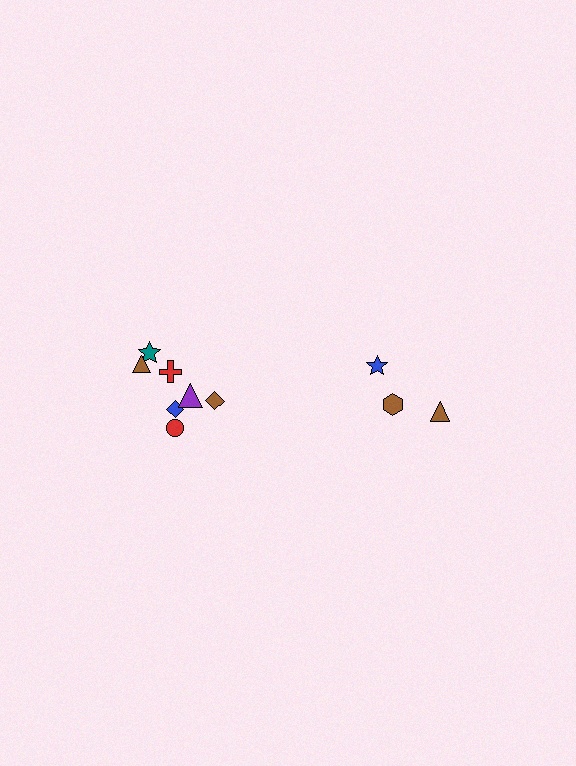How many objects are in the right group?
There are 3 objects.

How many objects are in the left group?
There are 7 objects.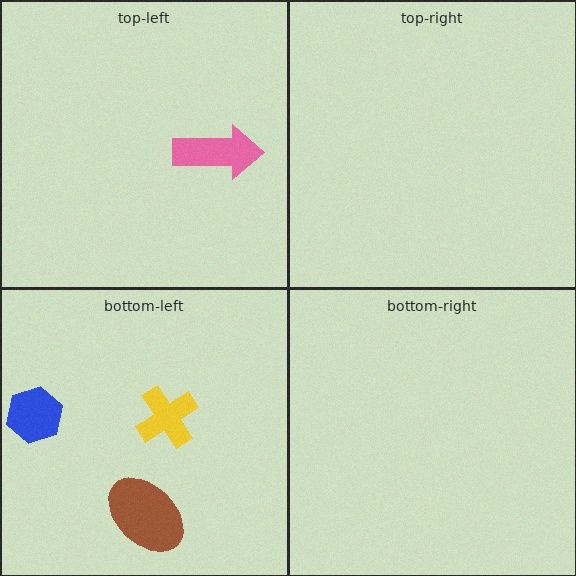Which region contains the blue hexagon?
The bottom-left region.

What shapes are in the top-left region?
The pink arrow.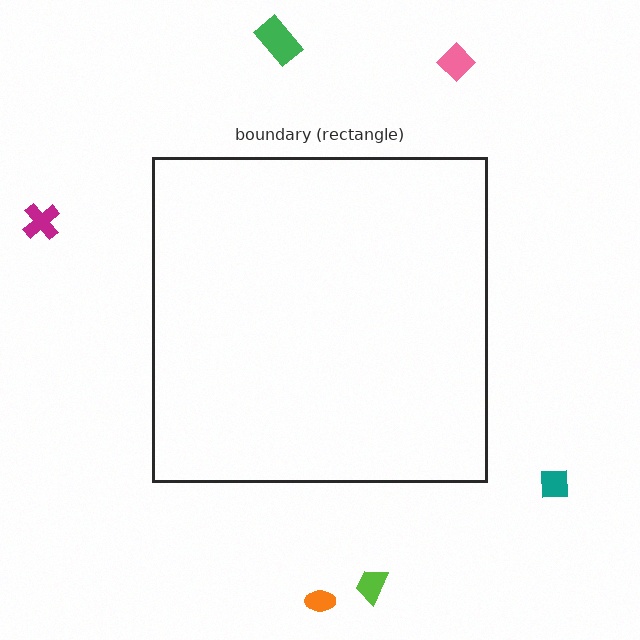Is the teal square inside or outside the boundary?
Outside.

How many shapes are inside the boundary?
0 inside, 6 outside.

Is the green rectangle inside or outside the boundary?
Outside.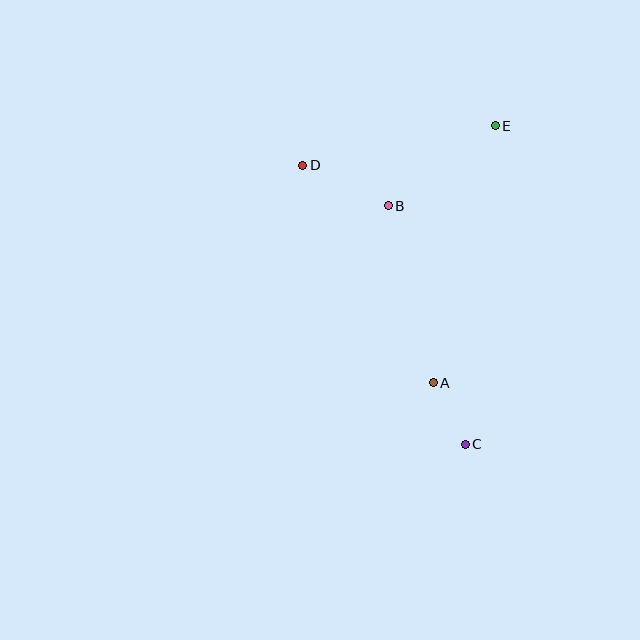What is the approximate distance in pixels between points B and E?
The distance between B and E is approximately 134 pixels.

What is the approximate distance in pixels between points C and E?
The distance between C and E is approximately 320 pixels.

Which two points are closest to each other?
Points A and C are closest to each other.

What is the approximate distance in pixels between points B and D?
The distance between B and D is approximately 95 pixels.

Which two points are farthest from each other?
Points C and D are farthest from each other.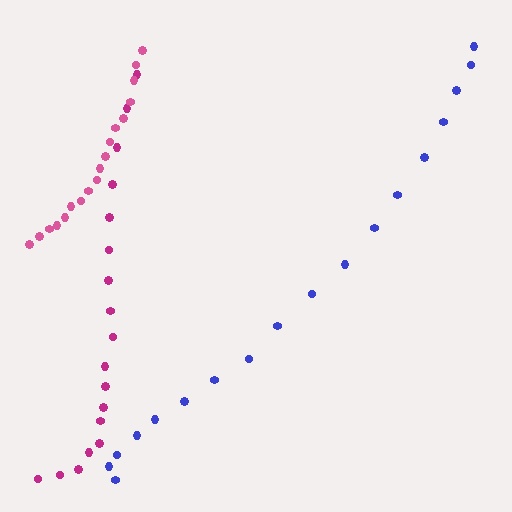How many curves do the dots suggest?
There are 3 distinct paths.